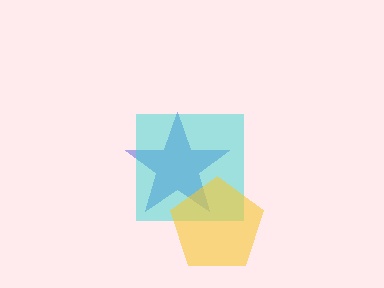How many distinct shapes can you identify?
There are 3 distinct shapes: a blue star, a cyan square, a yellow pentagon.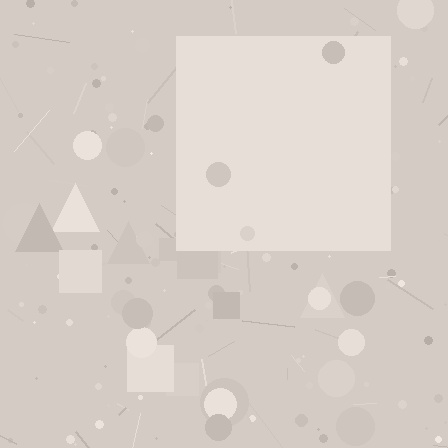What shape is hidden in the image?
A square is hidden in the image.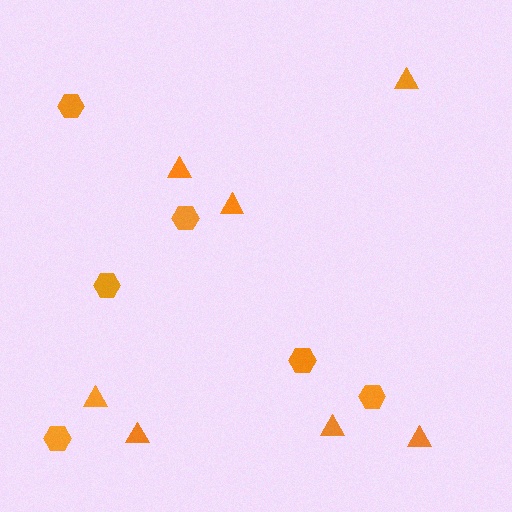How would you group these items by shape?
There are 2 groups: one group of triangles (7) and one group of hexagons (6).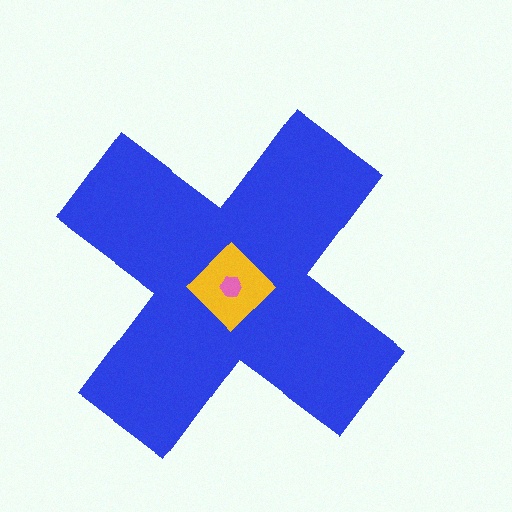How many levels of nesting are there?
3.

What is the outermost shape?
The blue cross.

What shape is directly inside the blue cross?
The yellow diamond.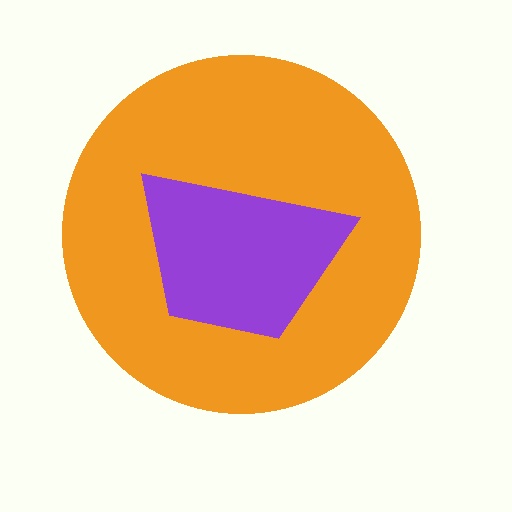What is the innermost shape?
The purple trapezoid.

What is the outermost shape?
The orange circle.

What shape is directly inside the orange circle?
The purple trapezoid.